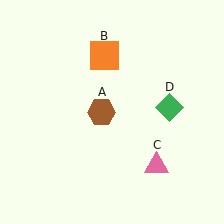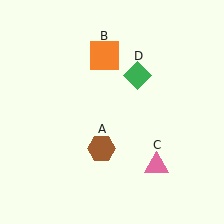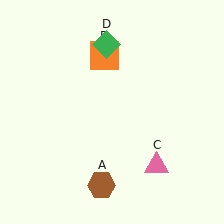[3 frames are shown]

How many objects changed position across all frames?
2 objects changed position: brown hexagon (object A), green diamond (object D).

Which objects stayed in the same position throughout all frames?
Orange square (object B) and pink triangle (object C) remained stationary.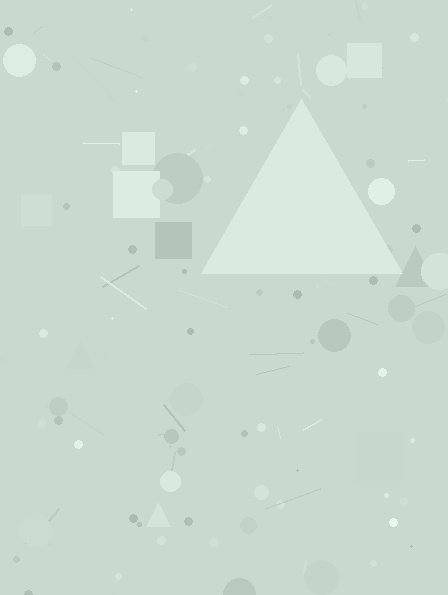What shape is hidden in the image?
A triangle is hidden in the image.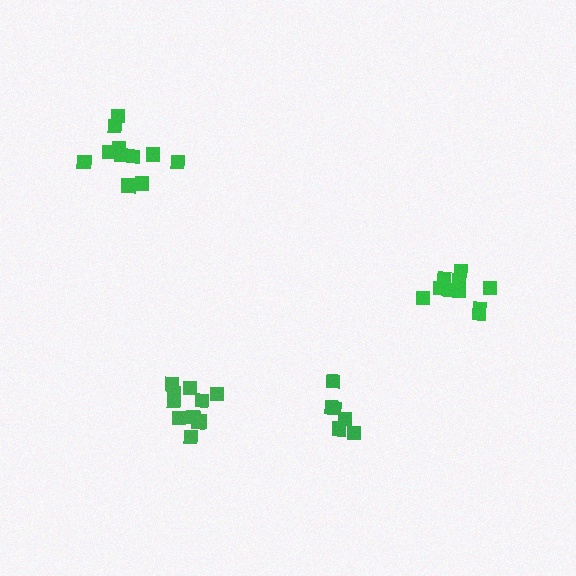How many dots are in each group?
Group 1: 6 dots, Group 2: 10 dots, Group 3: 12 dots, Group 4: 11 dots (39 total).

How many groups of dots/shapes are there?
There are 4 groups.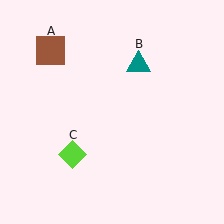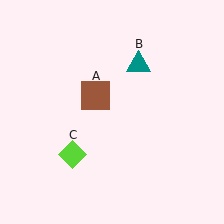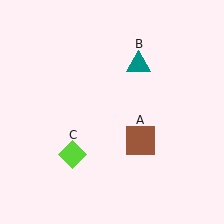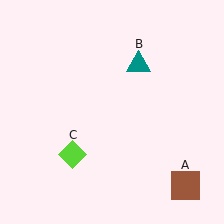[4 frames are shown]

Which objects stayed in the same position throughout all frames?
Teal triangle (object B) and lime diamond (object C) remained stationary.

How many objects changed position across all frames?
1 object changed position: brown square (object A).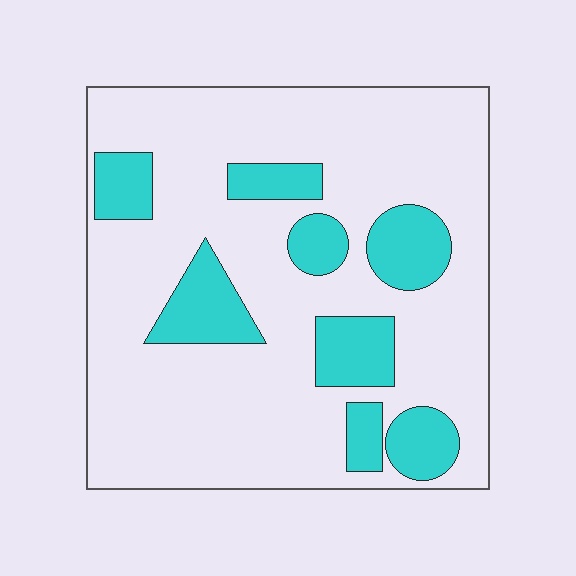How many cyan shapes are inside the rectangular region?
8.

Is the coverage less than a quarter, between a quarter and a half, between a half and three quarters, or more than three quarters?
Less than a quarter.